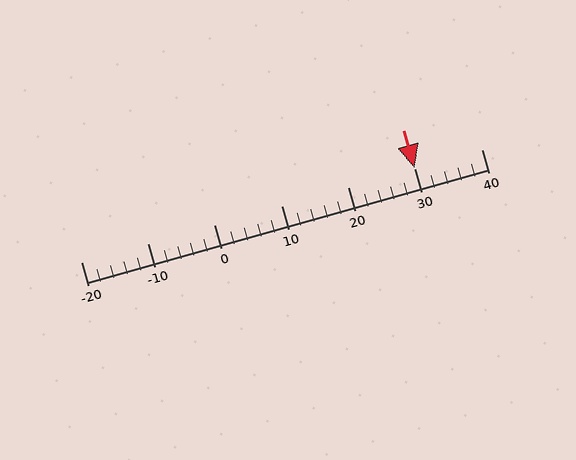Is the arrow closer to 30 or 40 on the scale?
The arrow is closer to 30.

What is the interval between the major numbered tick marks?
The major tick marks are spaced 10 units apart.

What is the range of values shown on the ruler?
The ruler shows values from -20 to 40.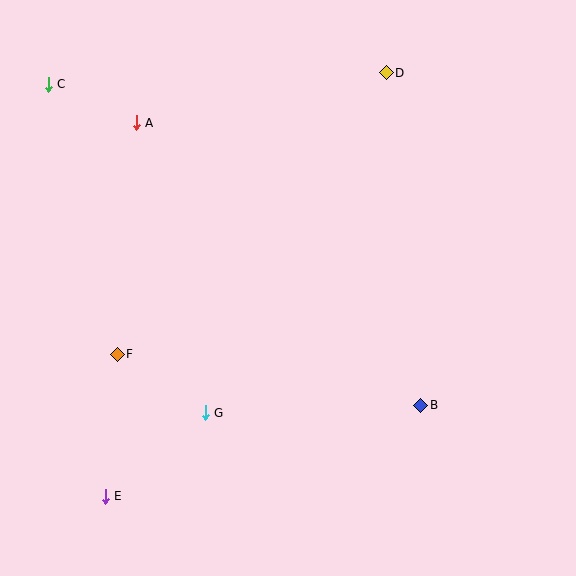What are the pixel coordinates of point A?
Point A is at (136, 123).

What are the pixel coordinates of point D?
Point D is at (386, 73).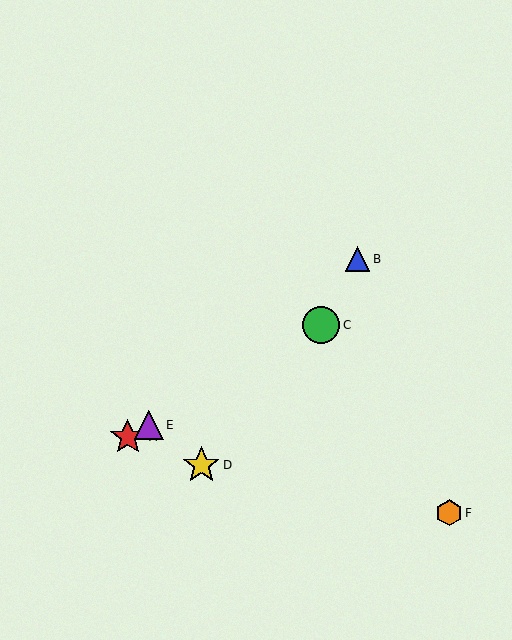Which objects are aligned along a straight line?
Objects A, C, E are aligned along a straight line.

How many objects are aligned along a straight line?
3 objects (A, C, E) are aligned along a straight line.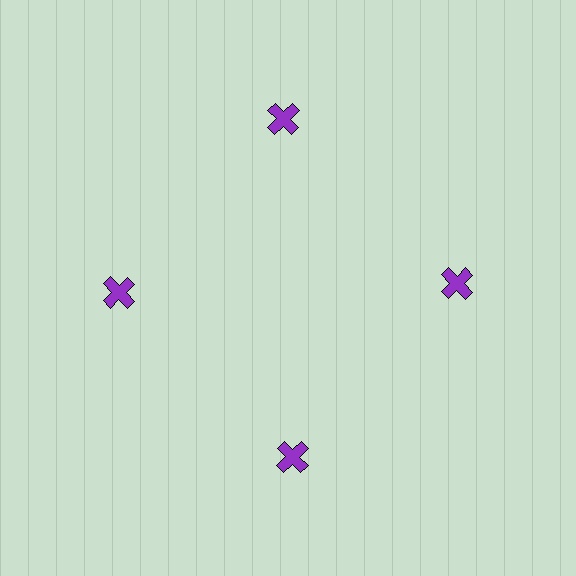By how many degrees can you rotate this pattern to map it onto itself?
The pattern maps onto itself every 90 degrees of rotation.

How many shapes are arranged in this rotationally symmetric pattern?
There are 4 shapes, arranged in 4 groups of 1.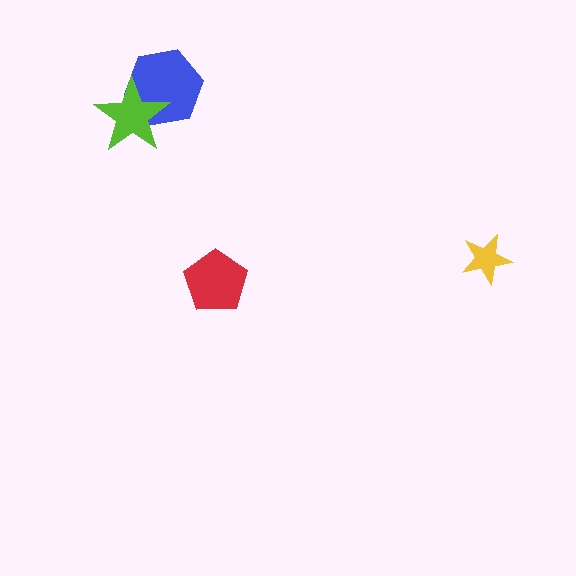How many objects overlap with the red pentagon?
0 objects overlap with the red pentagon.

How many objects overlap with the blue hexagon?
1 object overlaps with the blue hexagon.